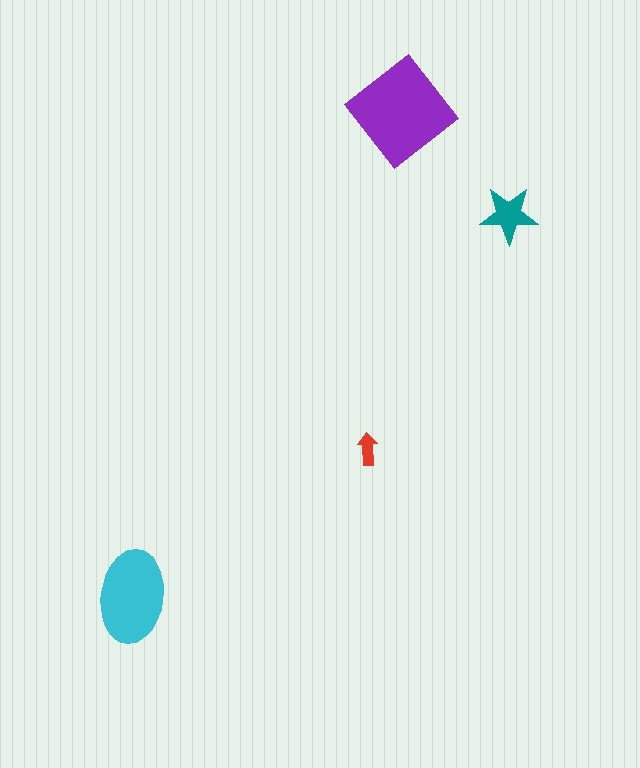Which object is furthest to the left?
The cyan ellipse is leftmost.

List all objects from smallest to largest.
The red arrow, the teal star, the cyan ellipse, the purple diamond.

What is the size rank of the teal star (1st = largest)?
3rd.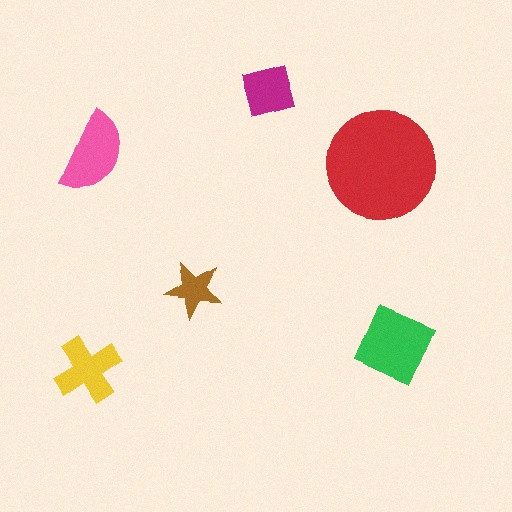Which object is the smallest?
The brown star.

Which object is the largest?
The red circle.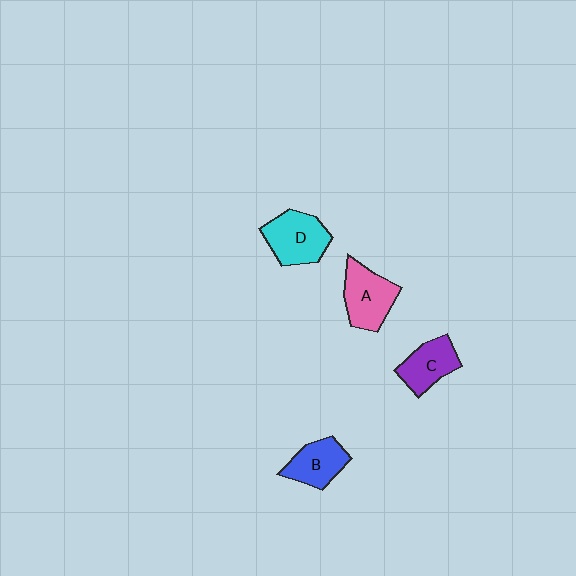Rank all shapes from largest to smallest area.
From largest to smallest: D (cyan), A (pink), C (purple), B (blue).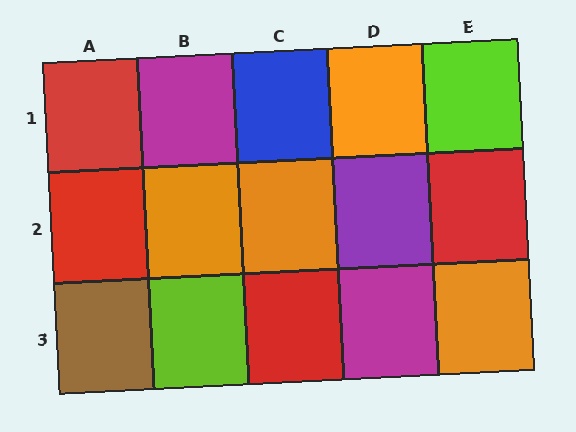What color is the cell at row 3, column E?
Orange.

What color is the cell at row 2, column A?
Red.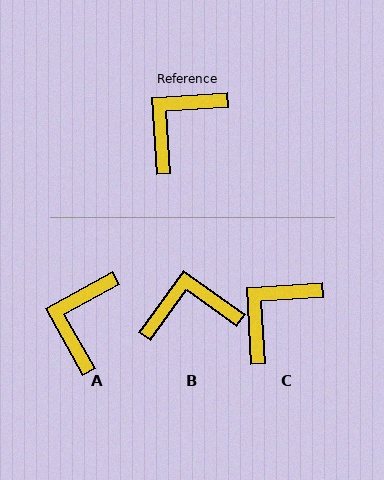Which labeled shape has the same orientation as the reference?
C.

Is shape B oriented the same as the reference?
No, it is off by about 39 degrees.